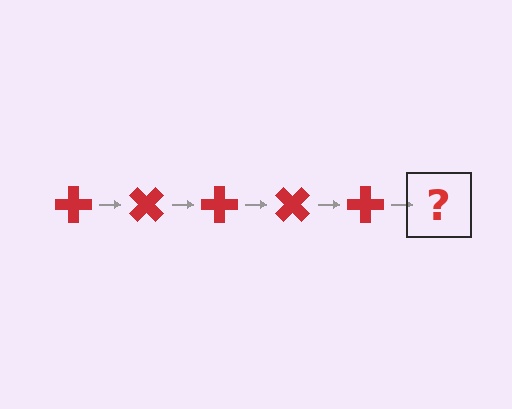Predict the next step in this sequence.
The next step is a red cross rotated 225 degrees.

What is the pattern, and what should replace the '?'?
The pattern is that the cross rotates 45 degrees each step. The '?' should be a red cross rotated 225 degrees.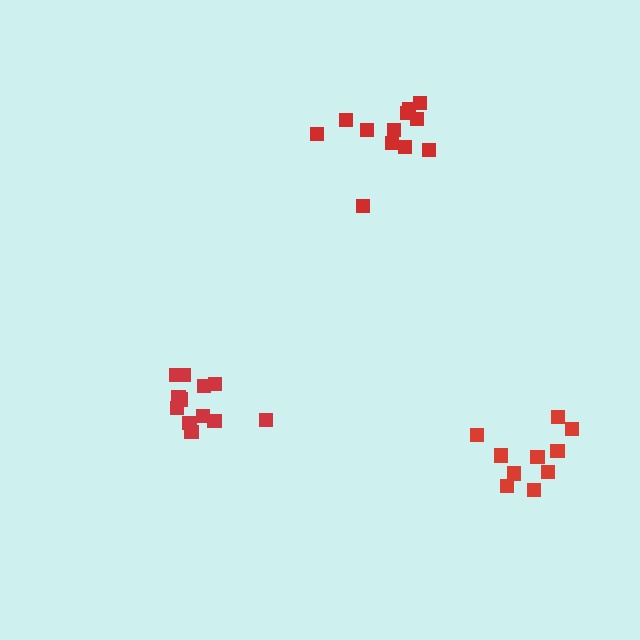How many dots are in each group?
Group 1: 12 dots, Group 2: 10 dots, Group 3: 12 dots (34 total).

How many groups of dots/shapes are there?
There are 3 groups.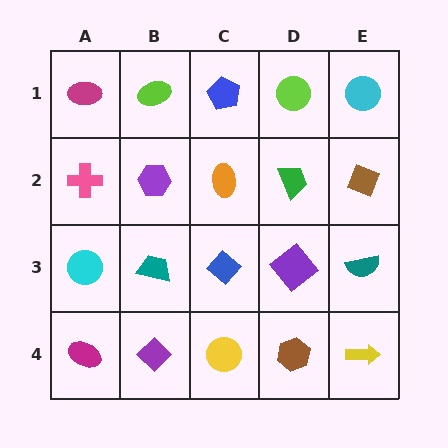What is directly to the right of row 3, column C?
A purple diamond.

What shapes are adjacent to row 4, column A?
A cyan circle (row 3, column A), a purple diamond (row 4, column B).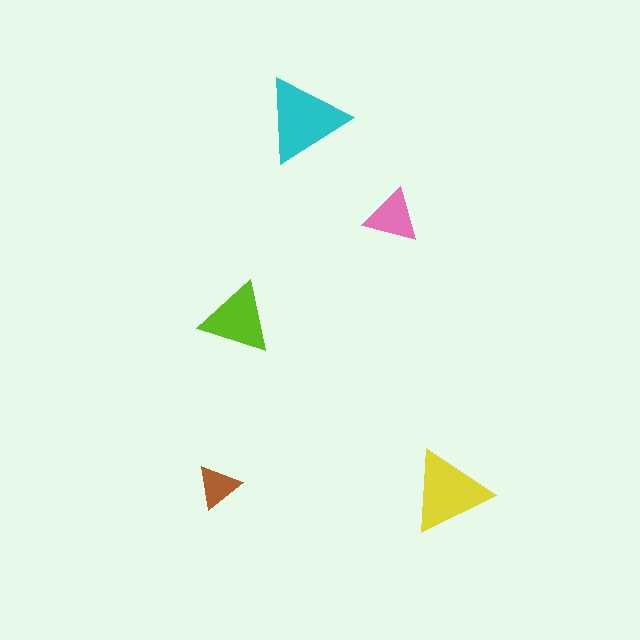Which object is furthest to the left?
The brown triangle is leftmost.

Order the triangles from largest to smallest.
the cyan one, the yellow one, the lime one, the pink one, the brown one.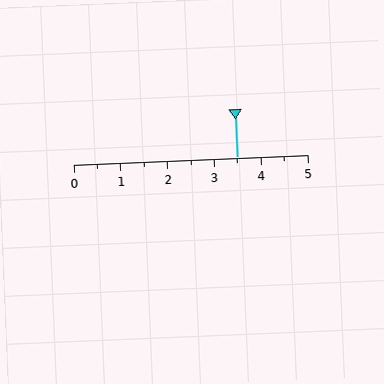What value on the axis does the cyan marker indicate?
The marker indicates approximately 3.5.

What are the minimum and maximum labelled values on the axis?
The axis runs from 0 to 5.